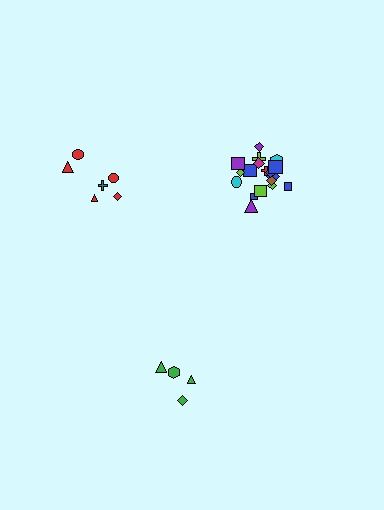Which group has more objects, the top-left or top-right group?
The top-right group.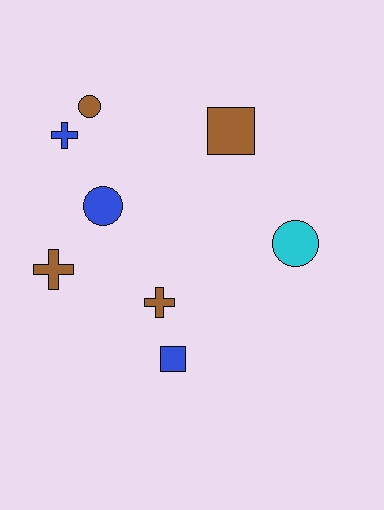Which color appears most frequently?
Brown, with 4 objects.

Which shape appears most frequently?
Cross, with 3 objects.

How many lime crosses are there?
There are no lime crosses.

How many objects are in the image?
There are 8 objects.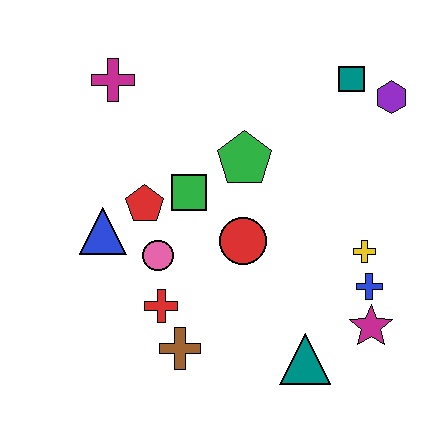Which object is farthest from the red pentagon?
The purple hexagon is farthest from the red pentagon.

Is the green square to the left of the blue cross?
Yes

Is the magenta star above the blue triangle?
No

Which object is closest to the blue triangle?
The red pentagon is closest to the blue triangle.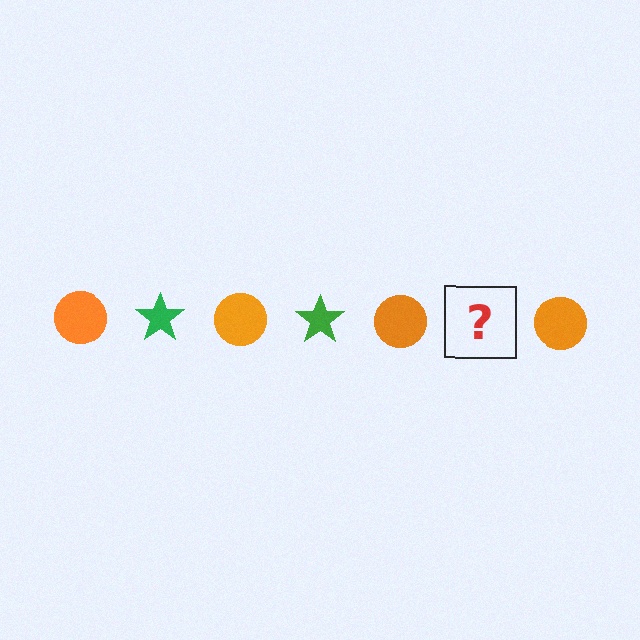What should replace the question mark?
The question mark should be replaced with a green star.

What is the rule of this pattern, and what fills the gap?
The rule is that the pattern alternates between orange circle and green star. The gap should be filled with a green star.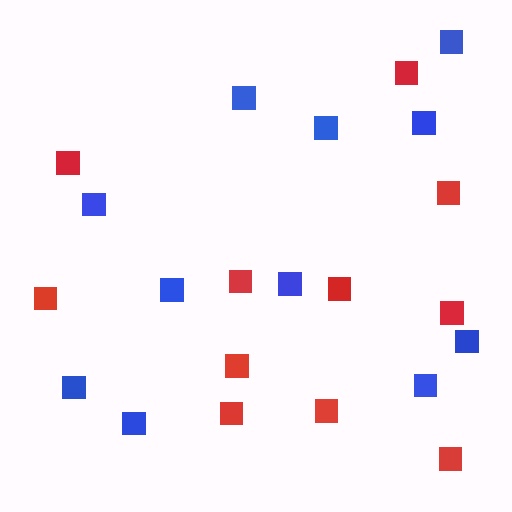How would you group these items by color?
There are 2 groups: one group of red squares (11) and one group of blue squares (11).